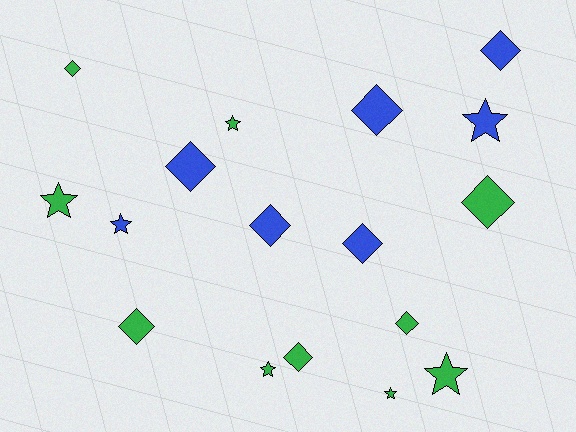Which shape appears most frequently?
Diamond, with 10 objects.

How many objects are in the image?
There are 17 objects.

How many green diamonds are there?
There are 5 green diamonds.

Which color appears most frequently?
Green, with 10 objects.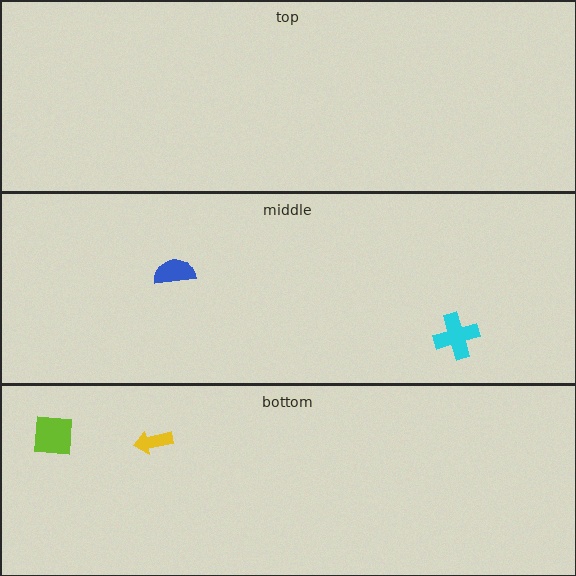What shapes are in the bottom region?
The yellow arrow, the lime square.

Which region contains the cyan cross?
The middle region.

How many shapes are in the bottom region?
2.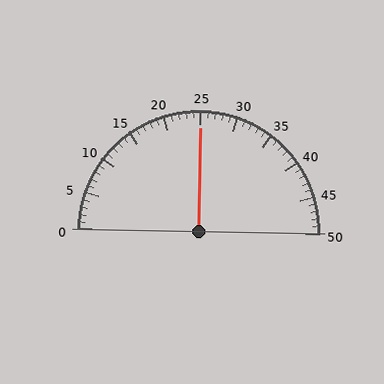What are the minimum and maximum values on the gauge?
The gauge ranges from 0 to 50.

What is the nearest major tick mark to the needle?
The nearest major tick mark is 25.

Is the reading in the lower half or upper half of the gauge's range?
The reading is in the upper half of the range (0 to 50).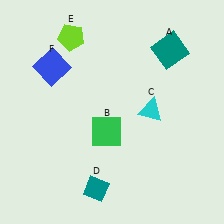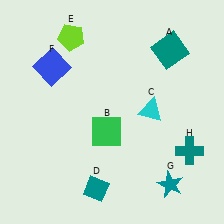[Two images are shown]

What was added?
A teal star (G), a teal cross (H) were added in Image 2.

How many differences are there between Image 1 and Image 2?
There are 2 differences between the two images.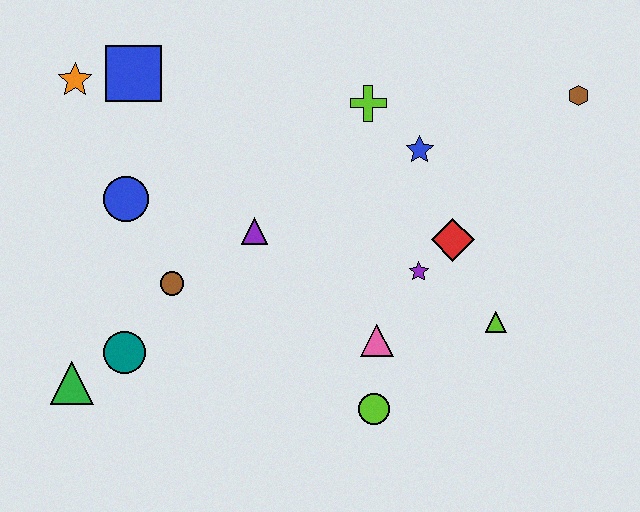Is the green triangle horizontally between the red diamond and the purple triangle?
No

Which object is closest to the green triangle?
The teal circle is closest to the green triangle.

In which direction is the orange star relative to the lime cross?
The orange star is to the left of the lime cross.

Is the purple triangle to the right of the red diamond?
No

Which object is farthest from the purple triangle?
The brown hexagon is farthest from the purple triangle.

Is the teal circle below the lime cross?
Yes